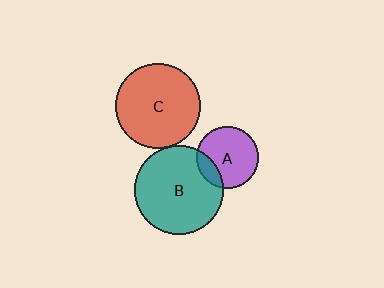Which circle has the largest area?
Circle B (teal).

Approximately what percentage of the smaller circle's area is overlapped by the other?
Approximately 20%.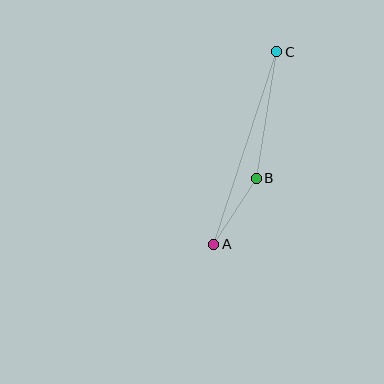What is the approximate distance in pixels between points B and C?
The distance between B and C is approximately 128 pixels.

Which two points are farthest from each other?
Points A and C are farthest from each other.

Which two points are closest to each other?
Points A and B are closest to each other.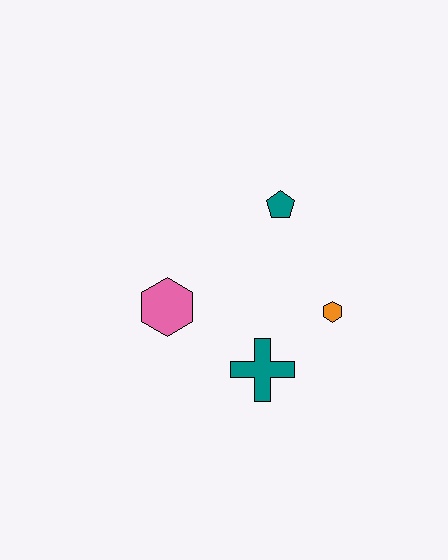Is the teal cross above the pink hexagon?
No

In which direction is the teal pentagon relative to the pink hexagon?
The teal pentagon is to the right of the pink hexagon.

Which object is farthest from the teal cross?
The teal pentagon is farthest from the teal cross.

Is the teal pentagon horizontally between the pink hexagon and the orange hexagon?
Yes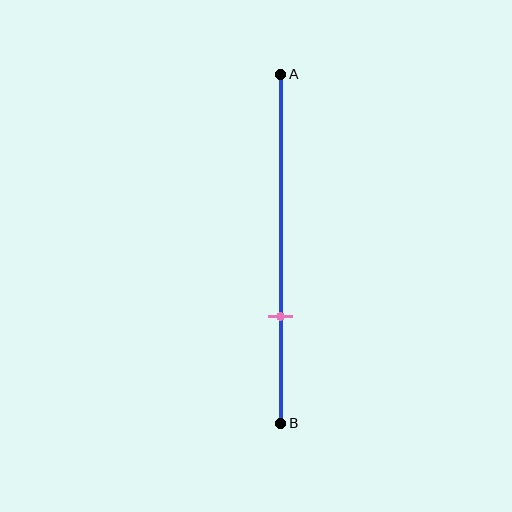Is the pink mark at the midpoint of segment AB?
No, the mark is at about 70% from A, not at the 50% midpoint.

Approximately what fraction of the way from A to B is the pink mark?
The pink mark is approximately 70% of the way from A to B.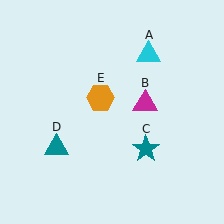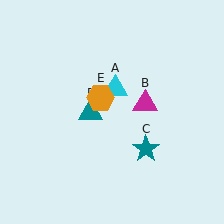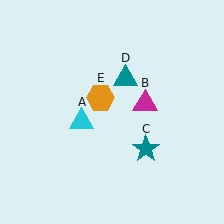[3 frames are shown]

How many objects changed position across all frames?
2 objects changed position: cyan triangle (object A), teal triangle (object D).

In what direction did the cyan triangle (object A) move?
The cyan triangle (object A) moved down and to the left.